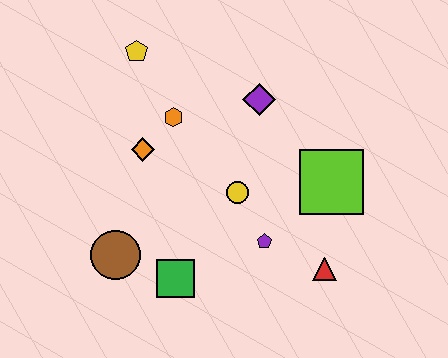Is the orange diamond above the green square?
Yes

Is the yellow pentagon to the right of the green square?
No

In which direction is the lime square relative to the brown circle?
The lime square is to the right of the brown circle.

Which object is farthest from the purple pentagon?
The yellow pentagon is farthest from the purple pentagon.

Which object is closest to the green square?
The brown circle is closest to the green square.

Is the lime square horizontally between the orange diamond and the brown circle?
No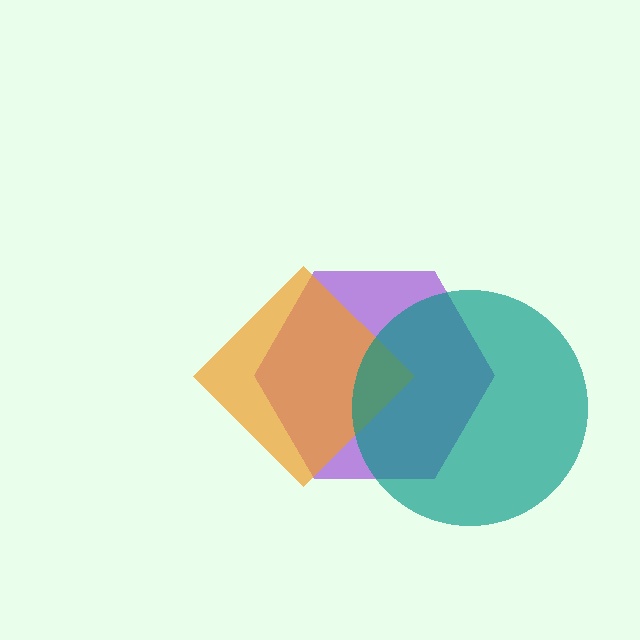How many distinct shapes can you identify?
There are 3 distinct shapes: a purple hexagon, an orange diamond, a teal circle.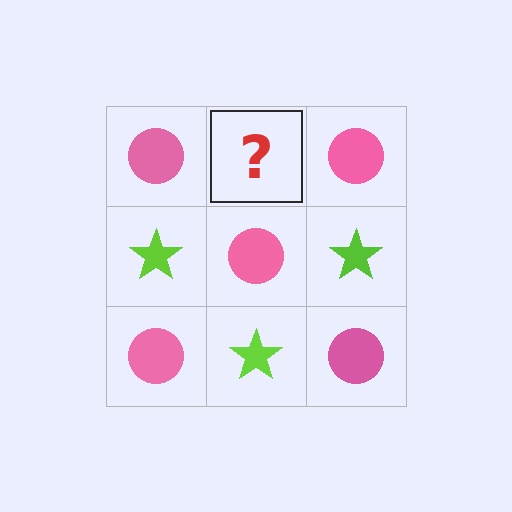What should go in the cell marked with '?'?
The missing cell should contain a lime star.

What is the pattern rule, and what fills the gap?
The rule is that it alternates pink circle and lime star in a checkerboard pattern. The gap should be filled with a lime star.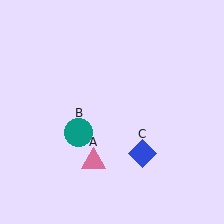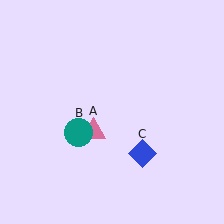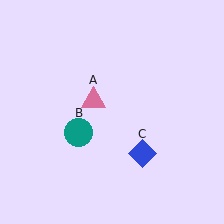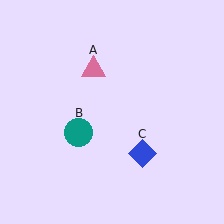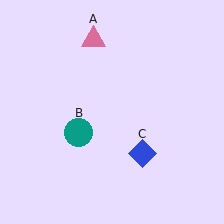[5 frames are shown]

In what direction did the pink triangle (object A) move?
The pink triangle (object A) moved up.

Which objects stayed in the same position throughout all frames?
Teal circle (object B) and blue diamond (object C) remained stationary.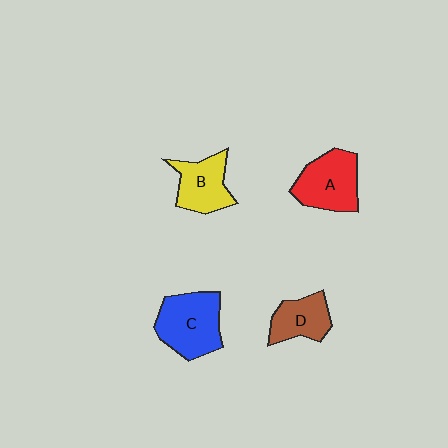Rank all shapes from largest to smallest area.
From largest to smallest: C (blue), A (red), B (yellow), D (brown).